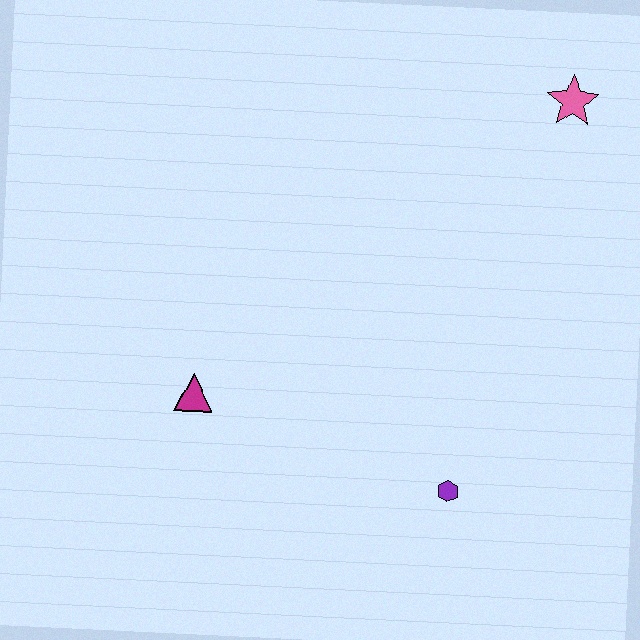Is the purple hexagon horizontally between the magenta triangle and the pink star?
Yes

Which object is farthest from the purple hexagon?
The pink star is farthest from the purple hexagon.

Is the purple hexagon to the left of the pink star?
Yes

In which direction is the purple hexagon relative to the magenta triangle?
The purple hexagon is to the right of the magenta triangle.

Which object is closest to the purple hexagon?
The magenta triangle is closest to the purple hexagon.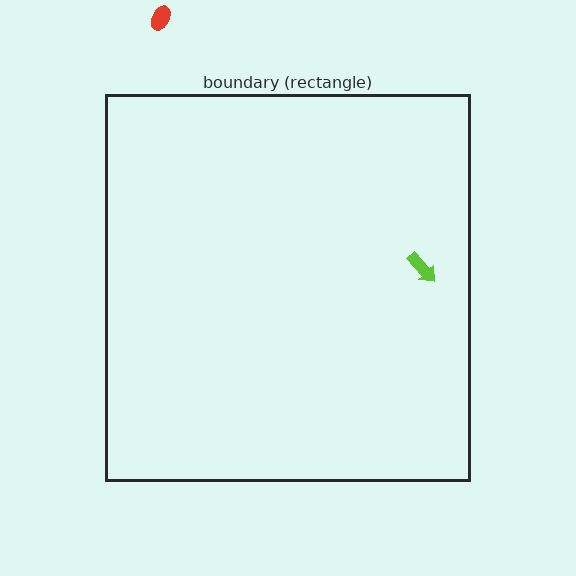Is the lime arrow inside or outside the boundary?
Inside.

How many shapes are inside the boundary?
1 inside, 1 outside.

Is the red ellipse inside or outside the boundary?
Outside.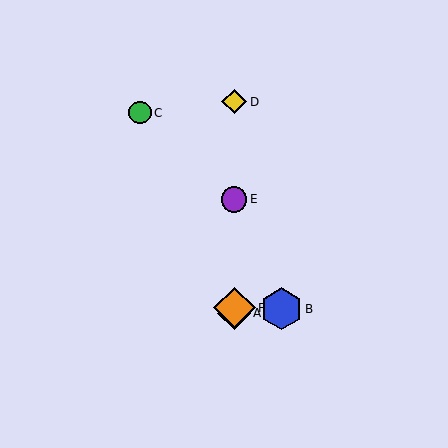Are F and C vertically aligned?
No, F is at x≈234 and C is at x≈140.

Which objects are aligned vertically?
Objects A, D, E, F are aligned vertically.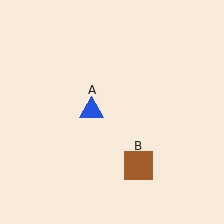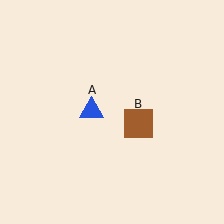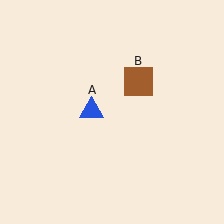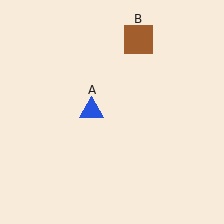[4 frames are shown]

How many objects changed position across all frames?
1 object changed position: brown square (object B).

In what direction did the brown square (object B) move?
The brown square (object B) moved up.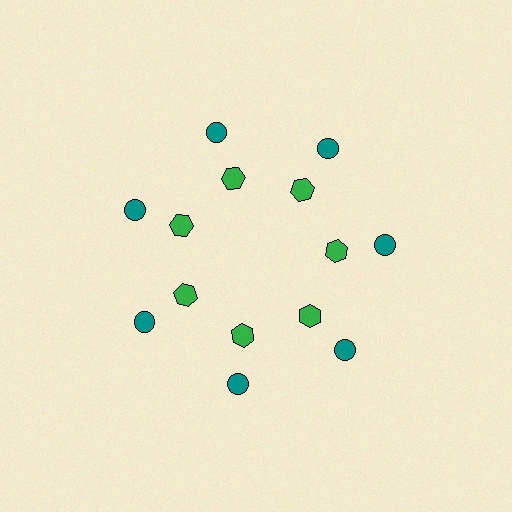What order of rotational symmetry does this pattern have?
This pattern has 7-fold rotational symmetry.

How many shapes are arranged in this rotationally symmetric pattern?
There are 14 shapes, arranged in 7 groups of 2.